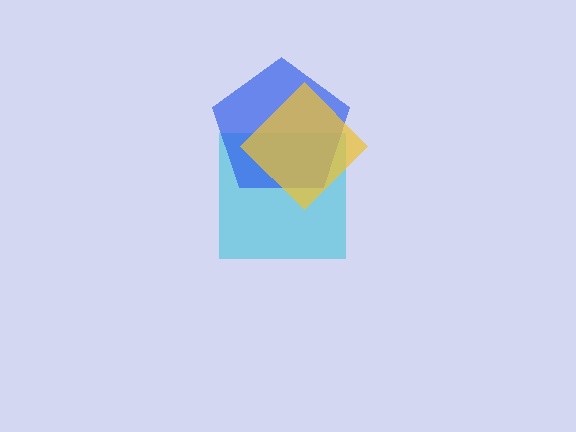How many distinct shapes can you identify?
There are 3 distinct shapes: a cyan square, a blue pentagon, a yellow diamond.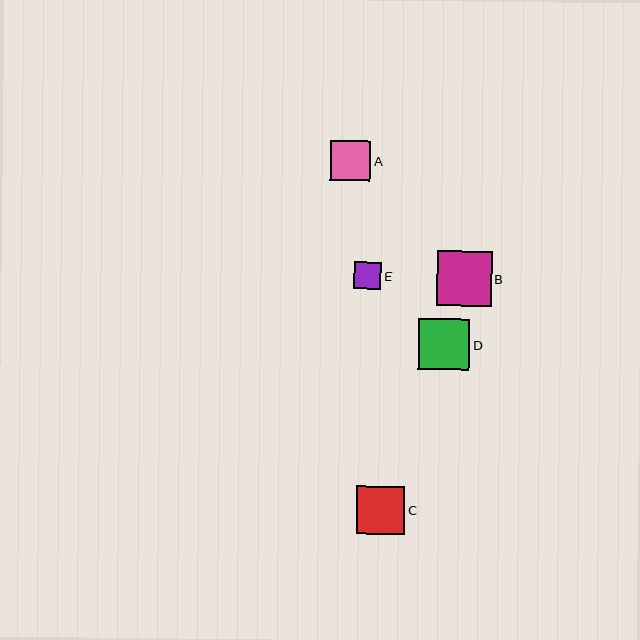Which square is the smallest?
Square E is the smallest with a size of approximately 27 pixels.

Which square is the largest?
Square B is the largest with a size of approximately 55 pixels.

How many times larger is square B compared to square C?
Square B is approximately 1.1 times the size of square C.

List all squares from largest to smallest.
From largest to smallest: B, D, C, A, E.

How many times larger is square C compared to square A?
Square C is approximately 1.2 times the size of square A.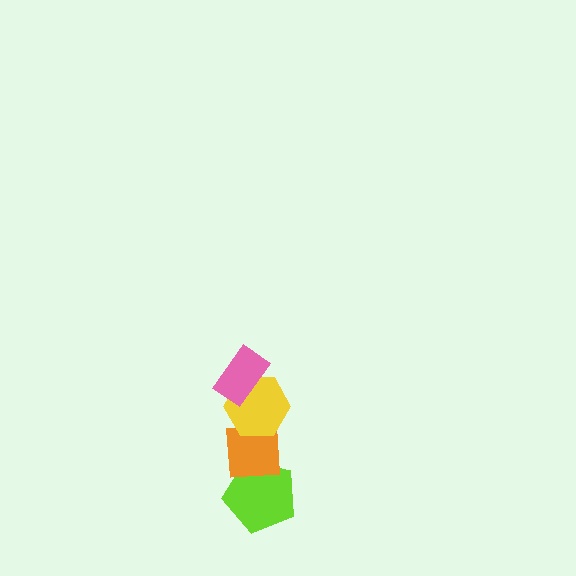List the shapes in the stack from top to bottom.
From top to bottom: the pink rectangle, the yellow hexagon, the orange square, the lime pentagon.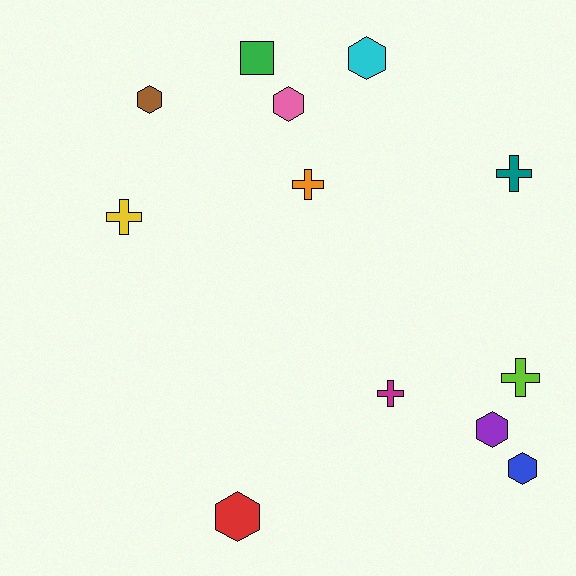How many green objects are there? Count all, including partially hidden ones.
There is 1 green object.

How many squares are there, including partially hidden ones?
There is 1 square.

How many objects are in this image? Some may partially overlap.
There are 12 objects.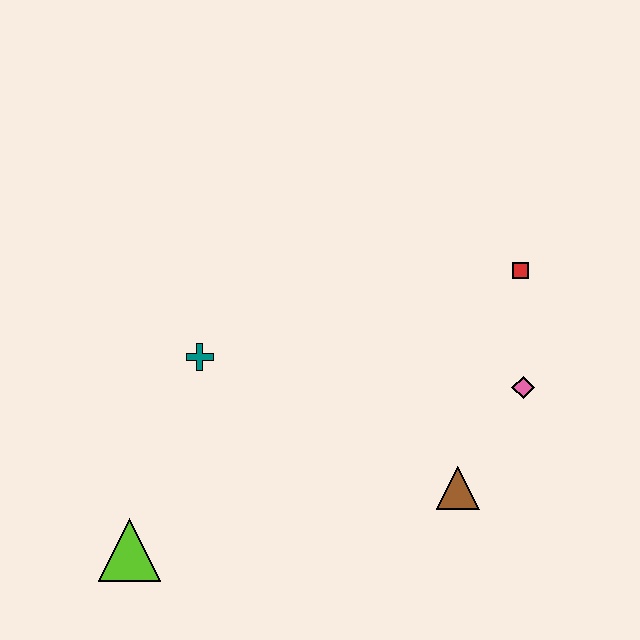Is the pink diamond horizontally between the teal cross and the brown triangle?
No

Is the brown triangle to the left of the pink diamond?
Yes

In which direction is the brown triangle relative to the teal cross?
The brown triangle is to the right of the teal cross.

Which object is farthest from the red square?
The lime triangle is farthest from the red square.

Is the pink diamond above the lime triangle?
Yes